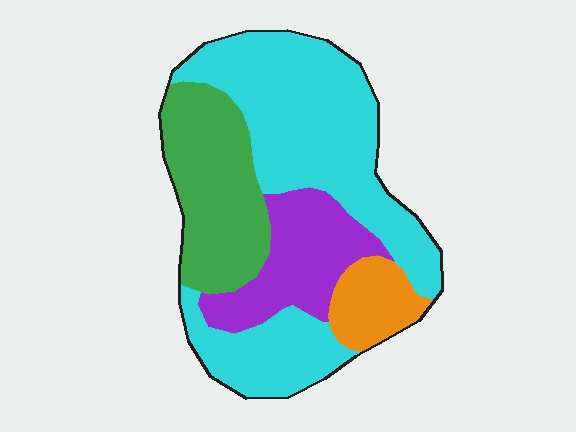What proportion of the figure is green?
Green covers about 25% of the figure.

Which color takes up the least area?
Orange, at roughly 10%.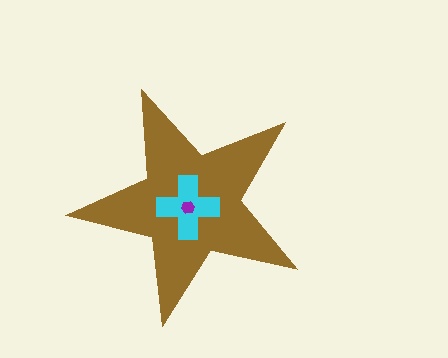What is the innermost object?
The purple hexagon.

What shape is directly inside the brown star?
The cyan cross.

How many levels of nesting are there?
3.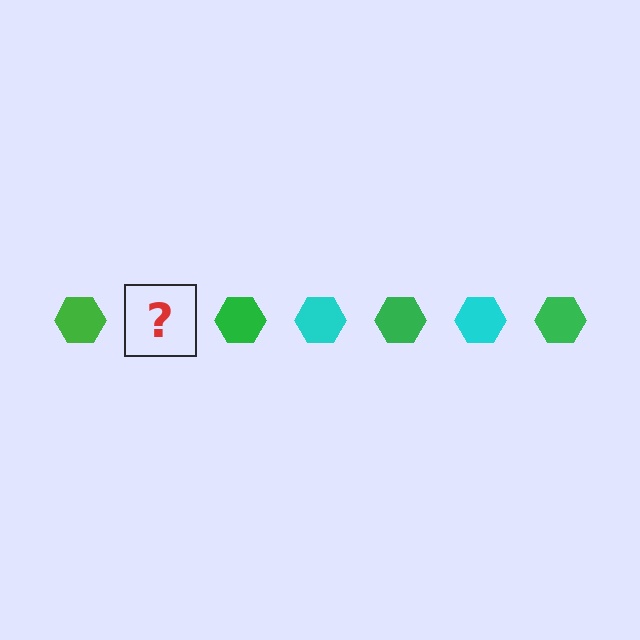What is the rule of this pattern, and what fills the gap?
The rule is that the pattern cycles through green, cyan hexagons. The gap should be filled with a cyan hexagon.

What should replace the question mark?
The question mark should be replaced with a cyan hexagon.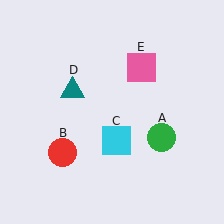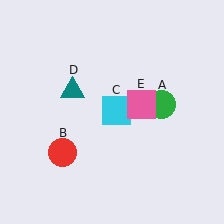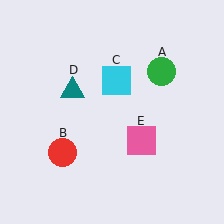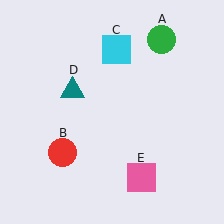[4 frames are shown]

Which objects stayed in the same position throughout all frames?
Red circle (object B) and teal triangle (object D) remained stationary.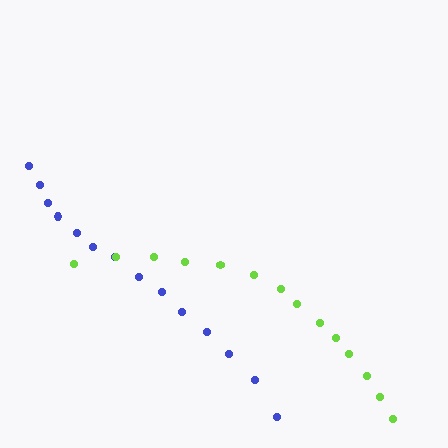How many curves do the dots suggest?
There are 2 distinct paths.